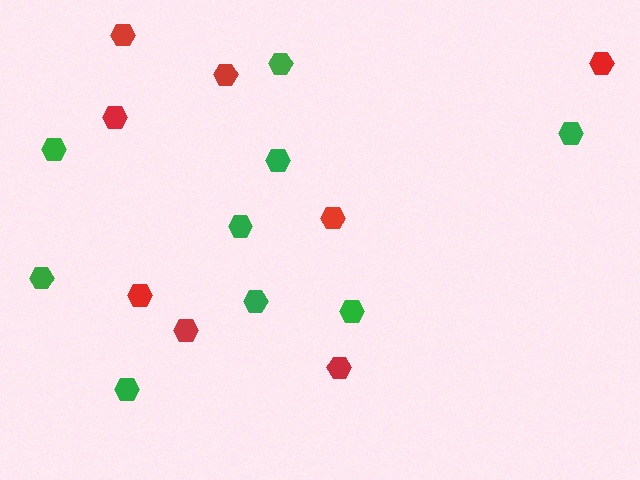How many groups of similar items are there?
There are 2 groups: one group of green hexagons (9) and one group of red hexagons (8).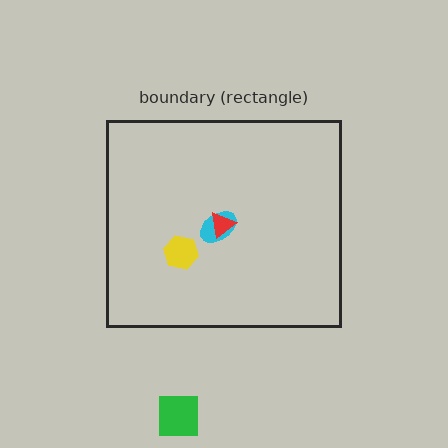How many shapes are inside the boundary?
3 inside, 1 outside.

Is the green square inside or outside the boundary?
Outside.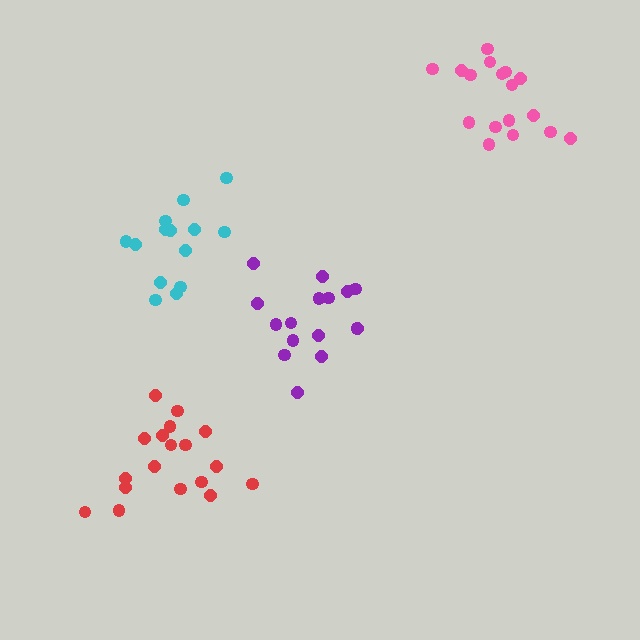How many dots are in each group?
Group 1: 16 dots, Group 2: 18 dots, Group 3: 14 dots, Group 4: 17 dots (65 total).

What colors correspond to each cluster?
The clusters are colored: purple, red, cyan, pink.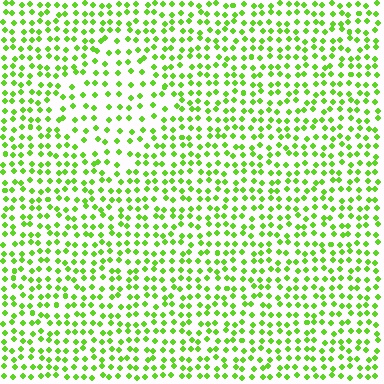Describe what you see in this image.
The image contains small lime elements arranged at two different densities. A diamond-shaped region is visible where the elements are less densely packed than the surrounding area.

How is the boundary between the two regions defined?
The boundary is defined by a change in element density (approximately 1.6x ratio). All elements are the same color, size, and shape.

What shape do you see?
I see a diamond.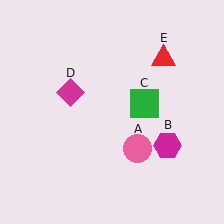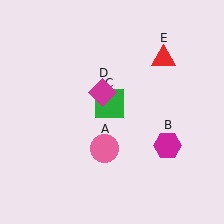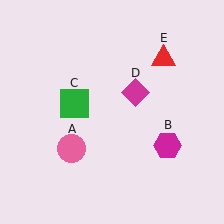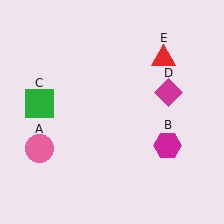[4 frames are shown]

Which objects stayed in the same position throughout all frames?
Magenta hexagon (object B) and red triangle (object E) remained stationary.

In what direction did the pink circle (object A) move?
The pink circle (object A) moved left.